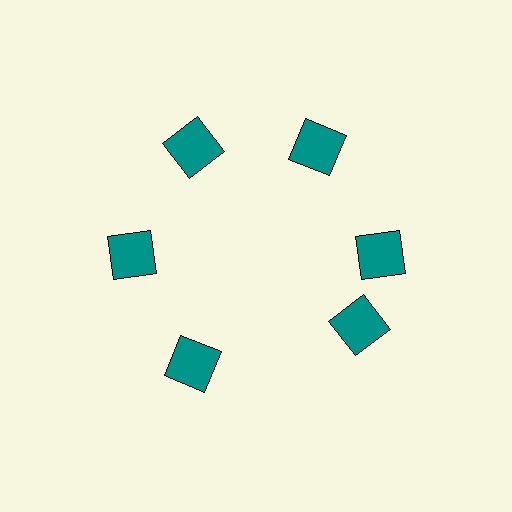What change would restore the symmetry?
The symmetry would be restored by rotating it back into even spacing with its neighbors so that all 6 squares sit at equal angles and equal distance from the center.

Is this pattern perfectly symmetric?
No. The 6 teal squares are arranged in a ring, but one element near the 5 o'clock position is rotated out of alignment along the ring, breaking the 6-fold rotational symmetry.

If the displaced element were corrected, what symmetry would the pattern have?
It would have 6-fold rotational symmetry — the pattern would map onto itself every 60 degrees.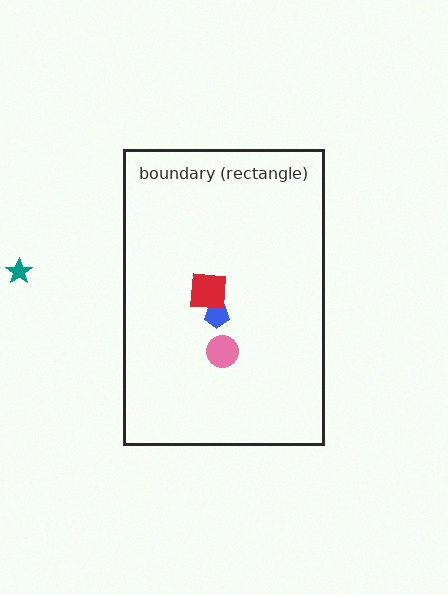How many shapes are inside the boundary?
3 inside, 1 outside.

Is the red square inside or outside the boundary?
Inside.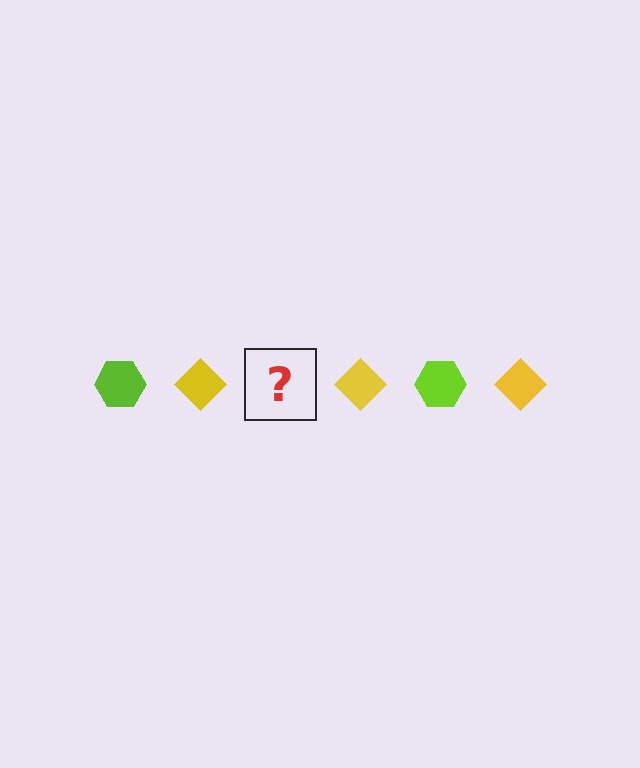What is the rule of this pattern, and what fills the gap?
The rule is that the pattern alternates between lime hexagon and yellow diamond. The gap should be filled with a lime hexagon.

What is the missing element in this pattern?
The missing element is a lime hexagon.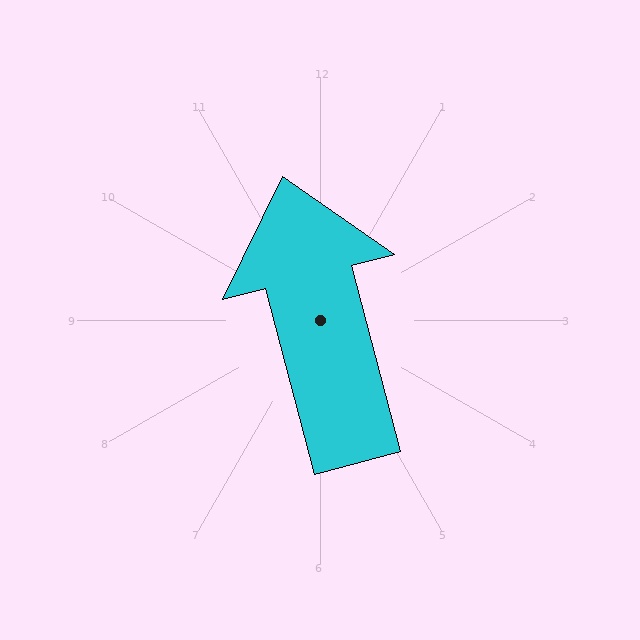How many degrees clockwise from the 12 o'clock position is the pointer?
Approximately 345 degrees.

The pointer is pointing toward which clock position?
Roughly 12 o'clock.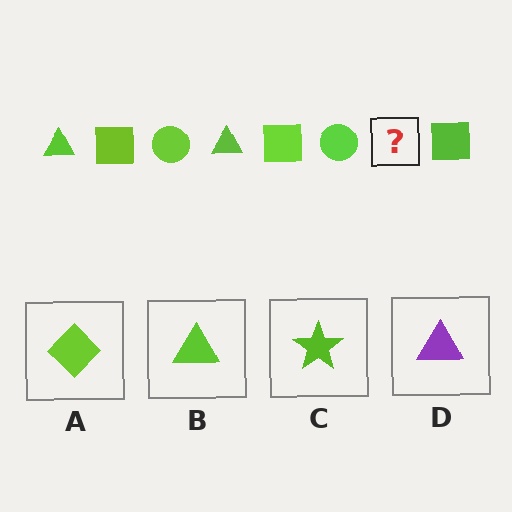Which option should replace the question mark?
Option B.